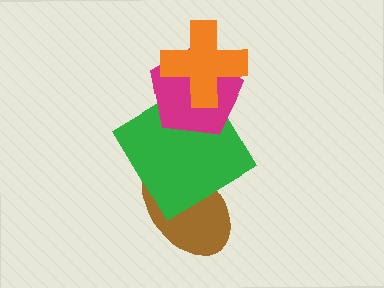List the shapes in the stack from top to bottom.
From top to bottom: the orange cross, the magenta pentagon, the green diamond, the brown ellipse.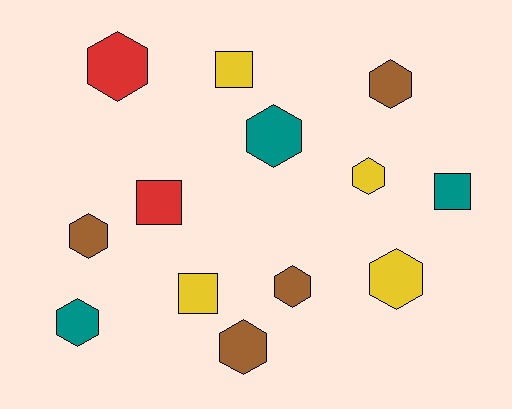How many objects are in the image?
There are 13 objects.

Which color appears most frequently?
Yellow, with 4 objects.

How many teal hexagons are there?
There are 2 teal hexagons.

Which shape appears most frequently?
Hexagon, with 9 objects.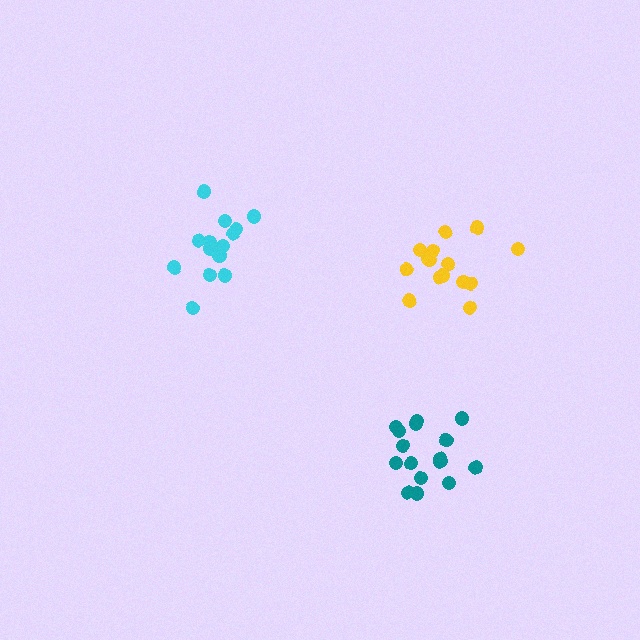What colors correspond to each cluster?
The clusters are colored: cyan, yellow, teal.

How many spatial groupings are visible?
There are 3 spatial groupings.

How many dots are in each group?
Group 1: 15 dots, Group 2: 15 dots, Group 3: 16 dots (46 total).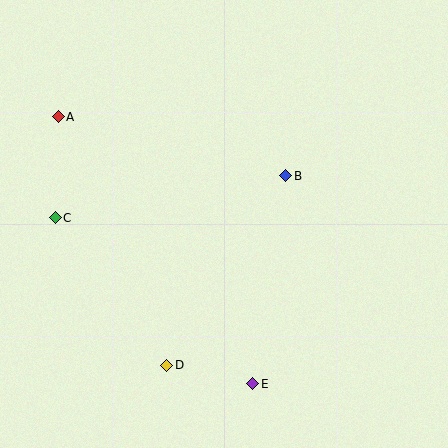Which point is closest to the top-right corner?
Point B is closest to the top-right corner.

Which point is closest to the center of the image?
Point B at (286, 176) is closest to the center.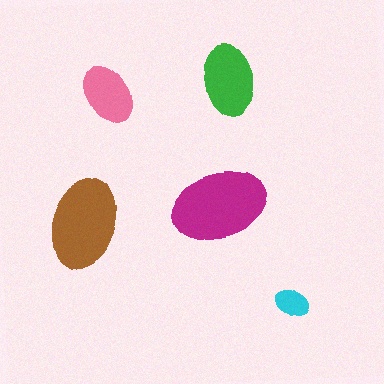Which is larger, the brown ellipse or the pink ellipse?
The brown one.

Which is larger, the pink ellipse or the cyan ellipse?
The pink one.